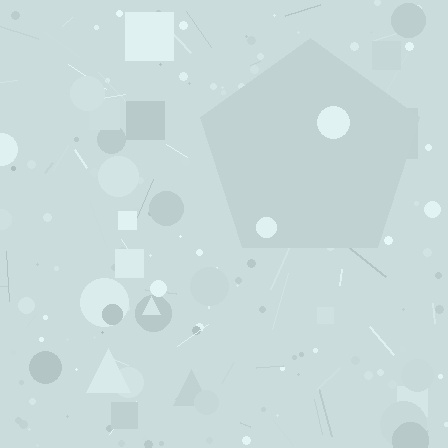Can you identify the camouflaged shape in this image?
The camouflaged shape is a pentagon.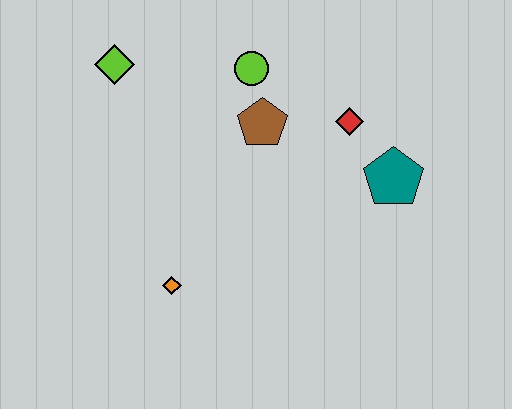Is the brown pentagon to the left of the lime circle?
No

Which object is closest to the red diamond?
The teal pentagon is closest to the red diamond.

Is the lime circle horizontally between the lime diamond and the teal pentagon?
Yes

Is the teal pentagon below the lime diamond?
Yes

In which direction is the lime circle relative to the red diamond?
The lime circle is to the left of the red diamond.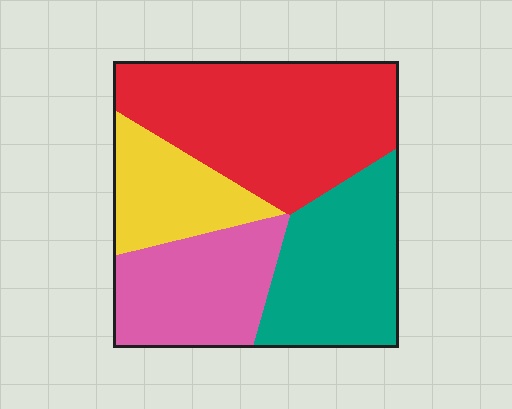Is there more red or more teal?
Red.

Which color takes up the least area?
Yellow, at roughly 15%.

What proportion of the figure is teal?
Teal takes up between a sixth and a third of the figure.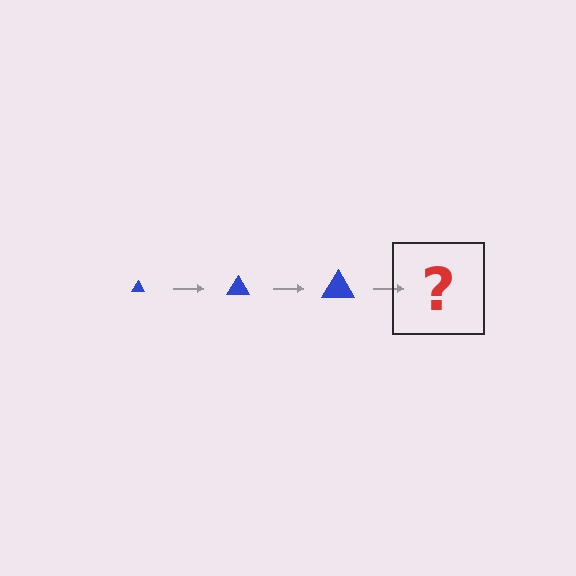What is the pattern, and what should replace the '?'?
The pattern is that the triangle gets progressively larger each step. The '?' should be a blue triangle, larger than the previous one.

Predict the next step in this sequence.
The next step is a blue triangle, larger than the previous one.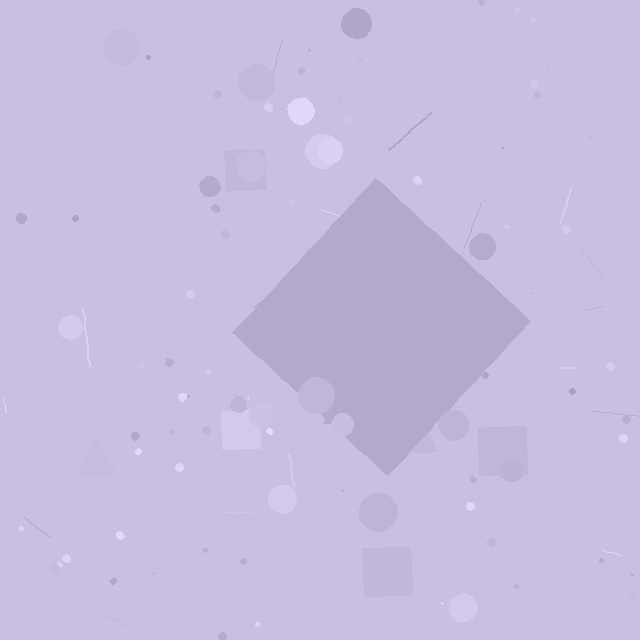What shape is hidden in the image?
A diamond is hidden in the image.